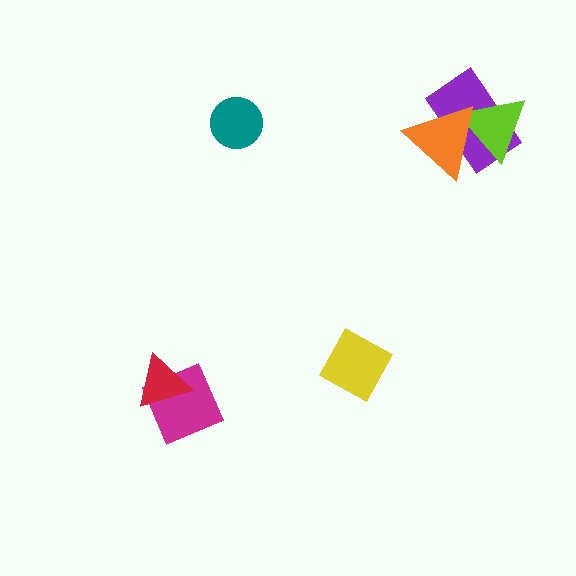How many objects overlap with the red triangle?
1 object overlaps with the red triangle.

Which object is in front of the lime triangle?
The orange triangle is in front of the lime triangle.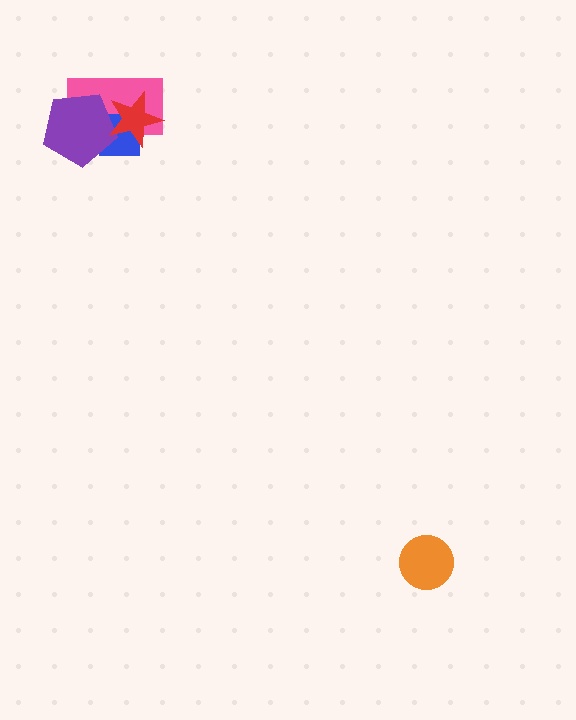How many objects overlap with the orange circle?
0 objects overlap with the orange circle.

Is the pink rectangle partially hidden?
Yes, it is partially covered by another shape.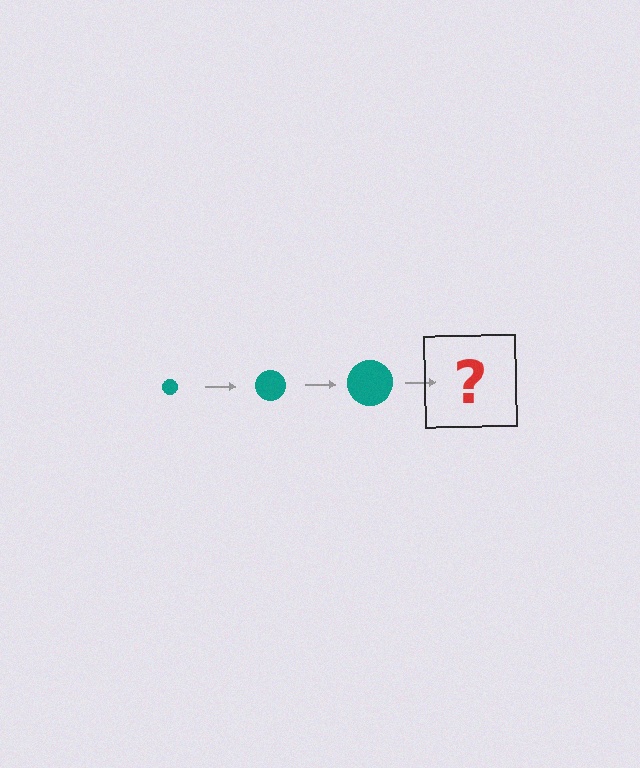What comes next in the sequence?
The next element should be a teal circle, larger than the previous one.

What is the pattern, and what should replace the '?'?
The pattern is that the circle gets progressively larger each step. The '?' should be a teal circle, larger than the previous one.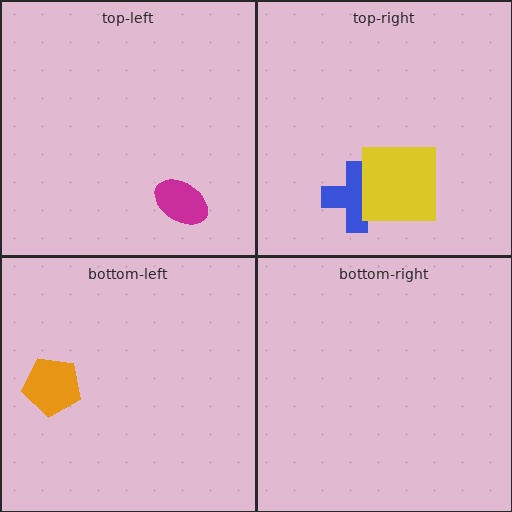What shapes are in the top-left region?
The magenta ellipse.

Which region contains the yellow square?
The top-right region.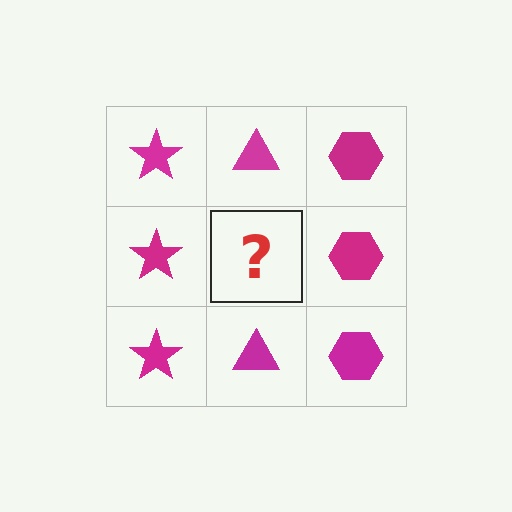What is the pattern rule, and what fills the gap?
The rule is that each column has a consistent shape. The gap should be filled with a magenta triangle.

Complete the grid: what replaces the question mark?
The question mark should be replaced with a magenta triangle.